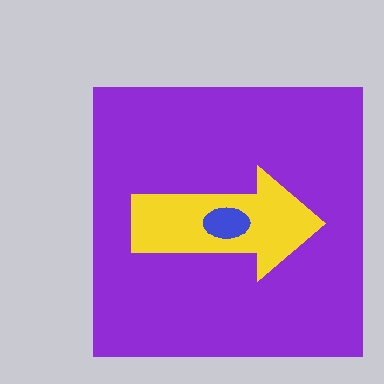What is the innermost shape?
The blue ellipse.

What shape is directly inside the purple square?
The yellow arrow.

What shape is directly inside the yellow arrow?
The blue ellipse.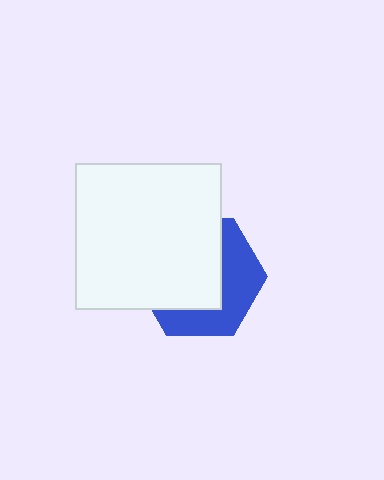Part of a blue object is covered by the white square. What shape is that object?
It is a hexagon.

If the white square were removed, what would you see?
You would see the complete blue hexagon.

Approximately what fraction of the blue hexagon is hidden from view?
Roughly 58% of the blue hexagon is hidden behind the white square.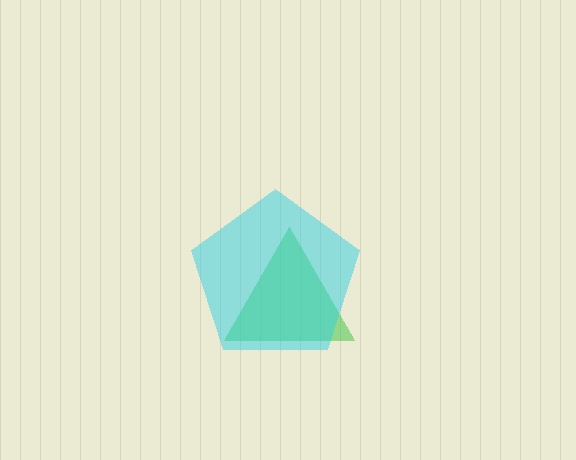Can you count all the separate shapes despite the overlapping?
Yes, there are 2 separate shapes.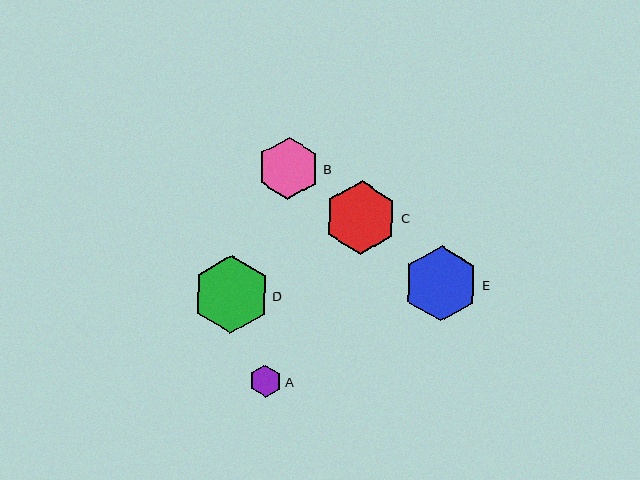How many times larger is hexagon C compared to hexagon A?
Hexagon C is approximately 2.3 times the size of hexagon A.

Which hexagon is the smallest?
Hexagon A is the smallest with a size of approximately 32 pixels.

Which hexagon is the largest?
Hexagon D is the largest with a size of approximately 78 pixels.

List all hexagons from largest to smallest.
From largest to smallest: D, E, C, B, A.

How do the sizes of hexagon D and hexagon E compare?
Hexagon D and hexagon E are approximately the same size.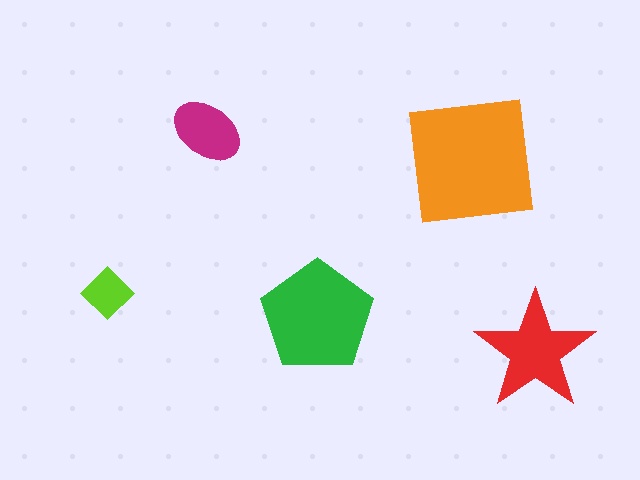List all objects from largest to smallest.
The orange square, the green pentagon, the red star, the magenta ellipse, the lime diamond.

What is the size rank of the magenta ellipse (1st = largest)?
4th.